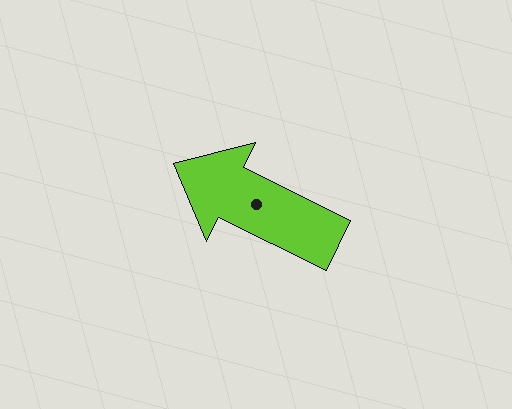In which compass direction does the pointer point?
Northwest.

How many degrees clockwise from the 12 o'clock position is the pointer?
Approximately 296 degrees.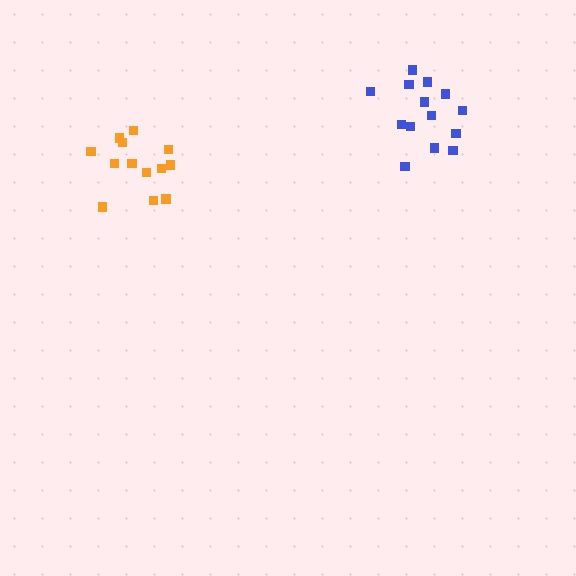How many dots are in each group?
Group 1: 13 dots, Group 2: 15 dots (28 total).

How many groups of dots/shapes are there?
There are 2 groups.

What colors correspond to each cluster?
The clusters are colored: orange, blue.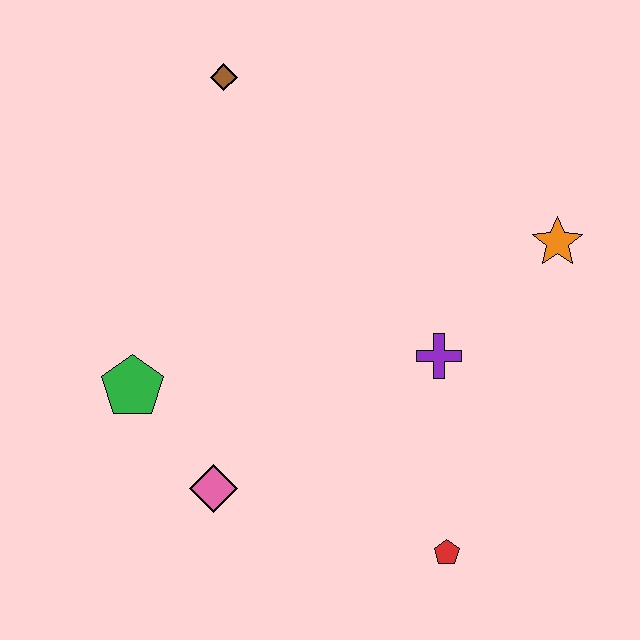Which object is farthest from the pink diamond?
The orange star is farthest from the pink diamond.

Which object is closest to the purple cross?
The orange star is closest to the purple cross.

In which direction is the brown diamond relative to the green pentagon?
The brown diamond is above the green pentagon.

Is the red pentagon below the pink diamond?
Yes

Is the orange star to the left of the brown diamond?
No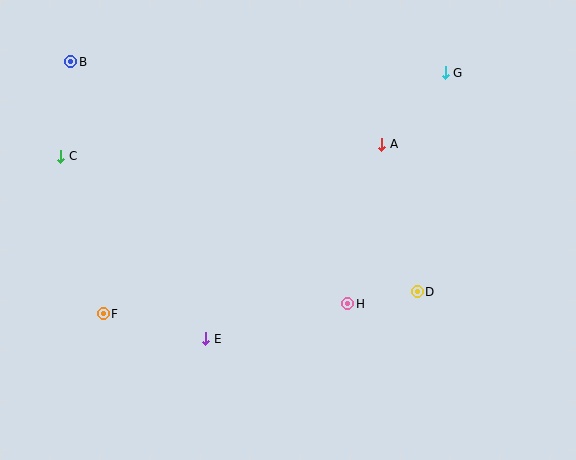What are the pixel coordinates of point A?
Point A is at (382, 144).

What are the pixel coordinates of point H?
Point H is at (348, 304).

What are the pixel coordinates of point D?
Point D is at (417, 292).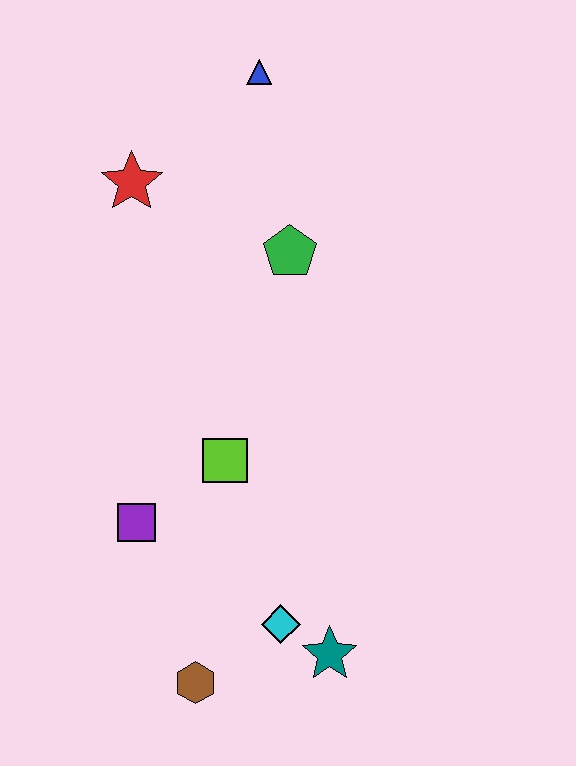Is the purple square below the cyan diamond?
No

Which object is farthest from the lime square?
The blue triangle is farthest from the lime square.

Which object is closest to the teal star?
The cyan diamond is closest to the teal star.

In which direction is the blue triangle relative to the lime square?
The blue triangle is above the lime square.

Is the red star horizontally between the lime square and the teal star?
No